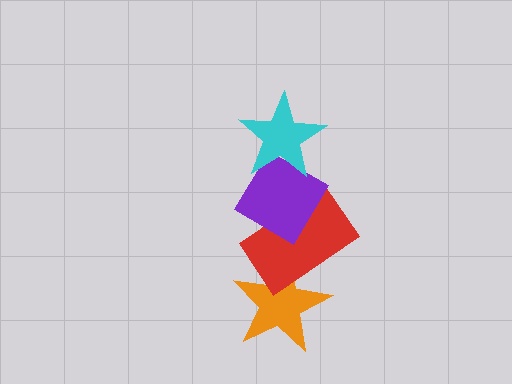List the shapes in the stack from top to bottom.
From top to bottom: the cyan star, the purple diamond, the red rectangle, the orange star.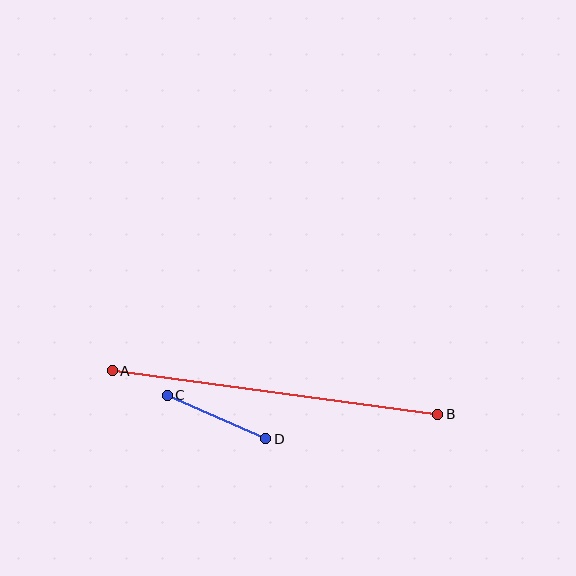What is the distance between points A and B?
The distance is approximately 328 pixels.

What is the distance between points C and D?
The distance is approximately 108 pixels.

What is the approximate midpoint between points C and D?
The midpoint is at approximately (216, 417) pixels.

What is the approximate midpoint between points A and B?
The midpoint is at approximately (275, 393) pixels.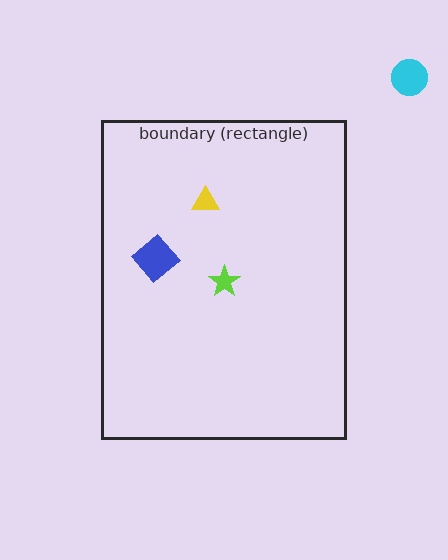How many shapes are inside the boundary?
3 inside, 1 outside.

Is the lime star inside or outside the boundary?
Inside.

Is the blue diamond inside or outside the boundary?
Inside.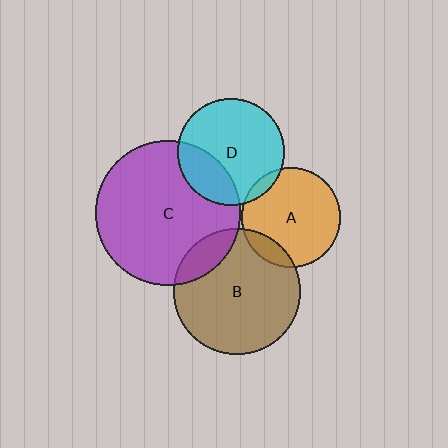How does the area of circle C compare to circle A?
Approximately 2.1 times.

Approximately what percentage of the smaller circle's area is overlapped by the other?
Approximately 10%.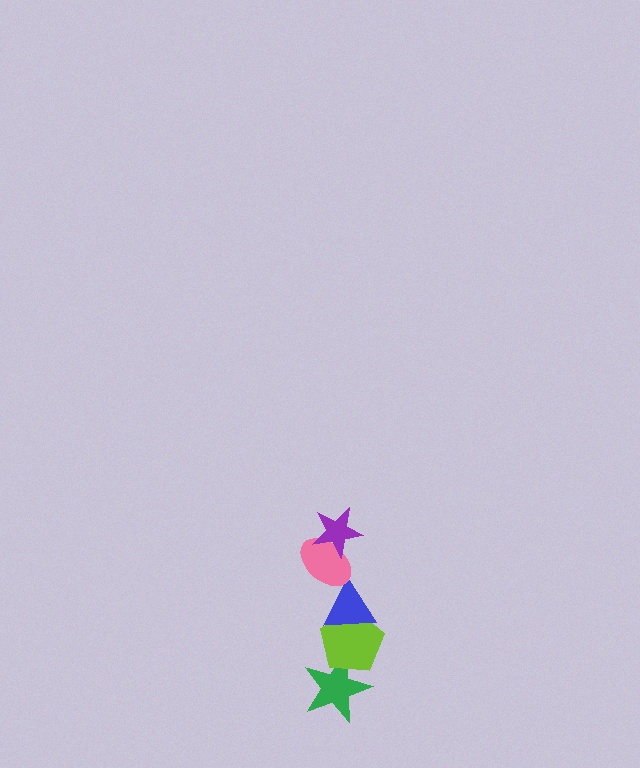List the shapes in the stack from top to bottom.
From top to bottom: the purple star, the pink ellipse, the blue triangle, the lime pentagon, the green star.